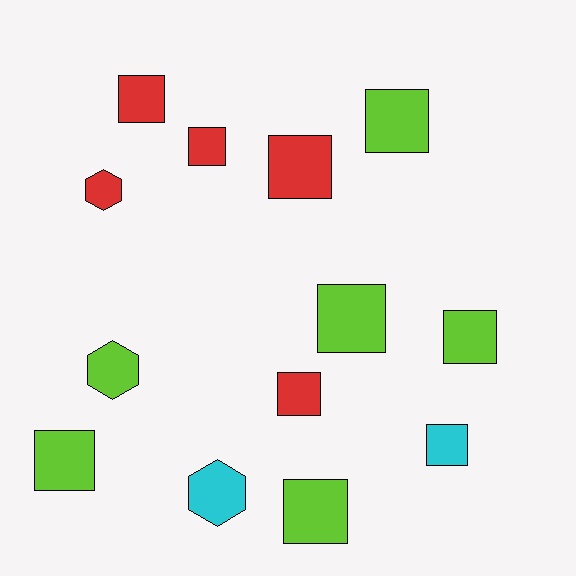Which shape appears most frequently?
Square, with 10 objects.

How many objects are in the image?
There are 13 objects.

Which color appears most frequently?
Lime, with 6 objects.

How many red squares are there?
There are 4 red squares.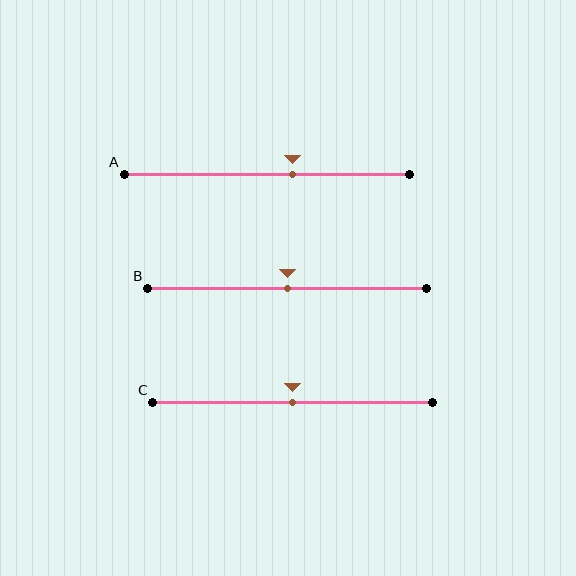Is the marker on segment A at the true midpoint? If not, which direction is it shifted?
No, the marker on segment A is shifted to the right by about 9% of the segment length.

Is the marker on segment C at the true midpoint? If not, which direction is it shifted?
Yes, the marker on segment C is at the true midpoint.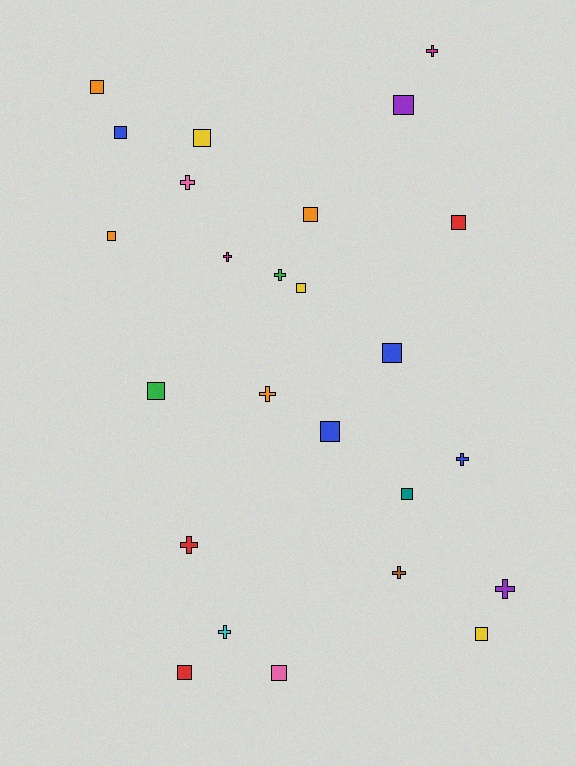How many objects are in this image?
There are 25 objects.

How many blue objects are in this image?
There are 4 blue objects.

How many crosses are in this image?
There are 10 crosses.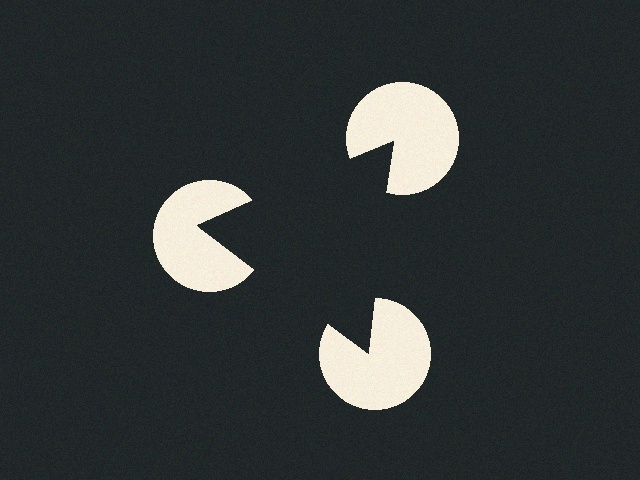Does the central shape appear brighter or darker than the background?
It typically appears slightly darker than the background, even though no actual brightness change is drawn.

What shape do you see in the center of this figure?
An illusory triangle — its edges are inferred from the aligned wedge cuts in the pac-man discs, not physically drawn.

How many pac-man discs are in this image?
There are 3 — one at each vertex of the illusory triangle.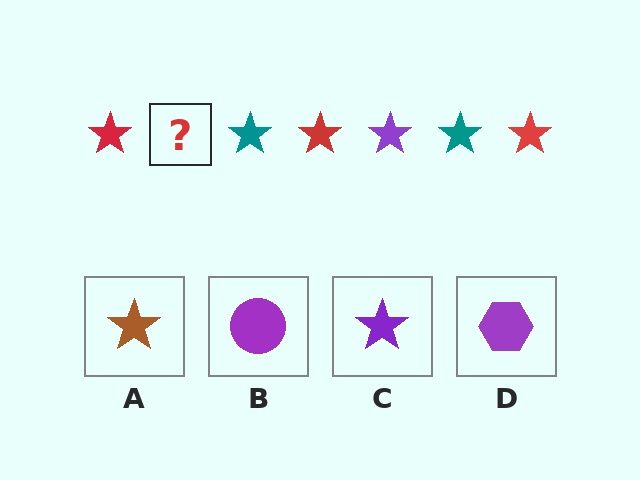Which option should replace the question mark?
Option C.